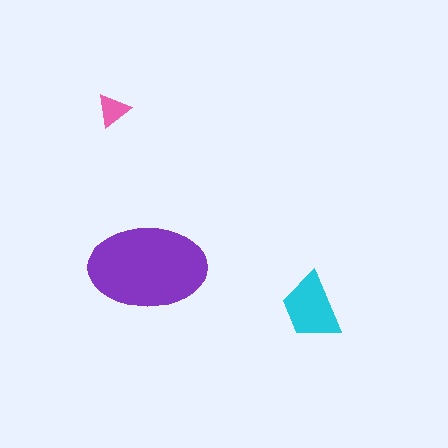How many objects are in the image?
There are 3 objects in the image.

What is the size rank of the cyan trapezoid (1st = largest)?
2nd.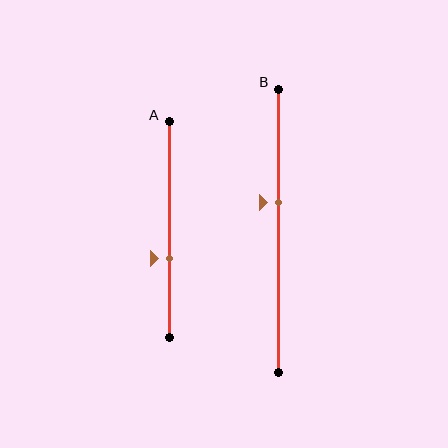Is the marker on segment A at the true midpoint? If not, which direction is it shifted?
No, the marker on segment A is shifted downward by about 13% of the segment length.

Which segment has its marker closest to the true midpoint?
Segment B has its marker closest to the true midpoint.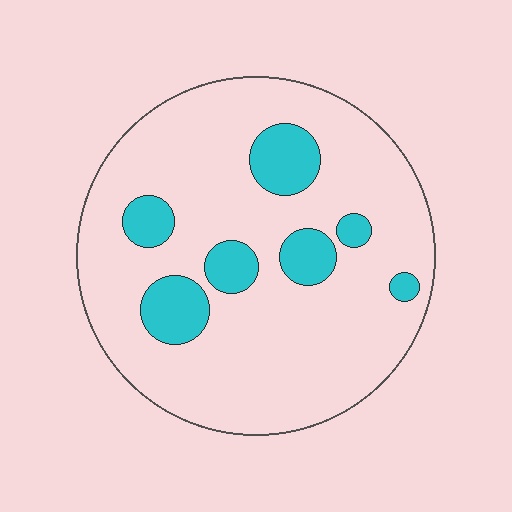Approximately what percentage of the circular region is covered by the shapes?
Approximately 15%.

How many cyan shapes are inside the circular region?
7.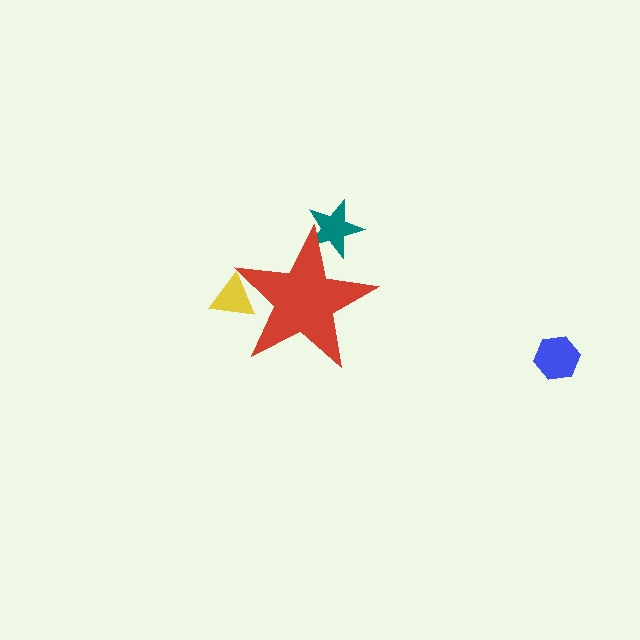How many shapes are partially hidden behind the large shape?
2 shapes are partially hidden.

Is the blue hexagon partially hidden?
No, the blue hexagon is fully visible.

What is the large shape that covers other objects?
A red star.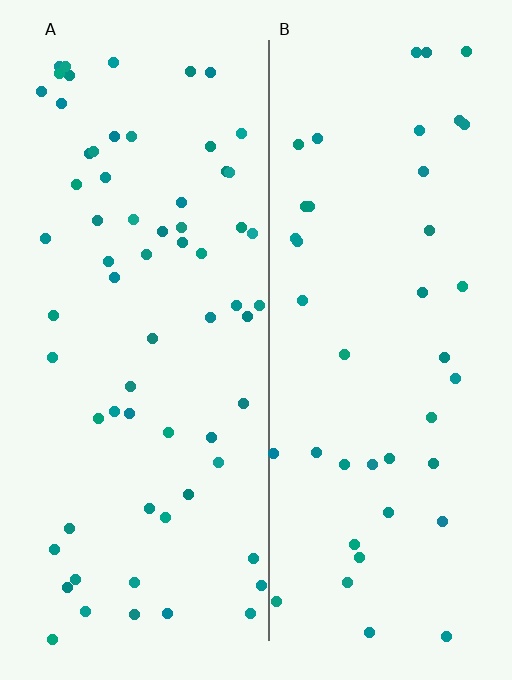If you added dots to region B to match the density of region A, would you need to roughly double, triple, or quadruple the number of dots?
Approximately double.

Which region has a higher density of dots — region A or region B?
A (the left).